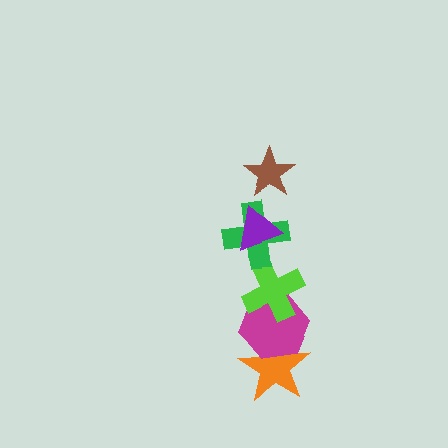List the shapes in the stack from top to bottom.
From top to bottom: the brown star, the purple triangle, the green cross, the lime cross, the magenta hexagon, the orange star.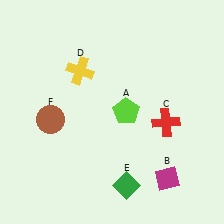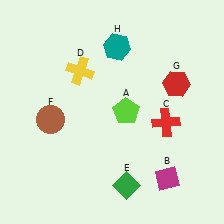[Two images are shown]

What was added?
A red hexagon (G), a teal hexagon (H) were added in Image 2.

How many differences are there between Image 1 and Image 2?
There are 2 differences between the two images.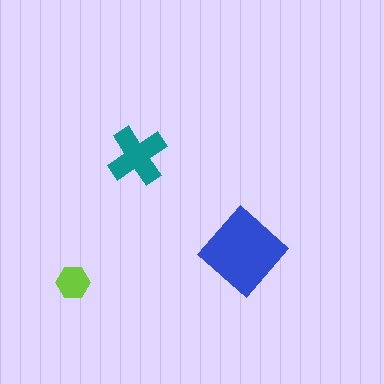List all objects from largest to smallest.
The blue diamond, the teal cross, the lime hexagon.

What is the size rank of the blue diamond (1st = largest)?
1st.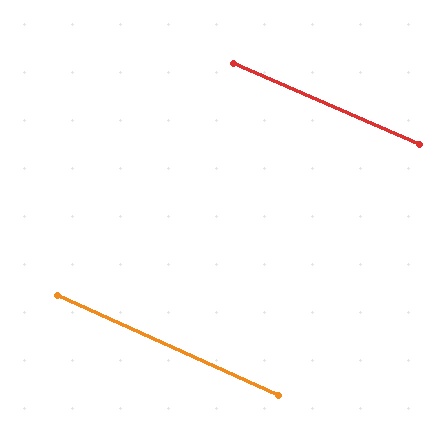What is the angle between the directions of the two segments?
Approximately 1 degree.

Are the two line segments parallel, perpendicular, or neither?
Parallel — their directions differ by only 0.8°.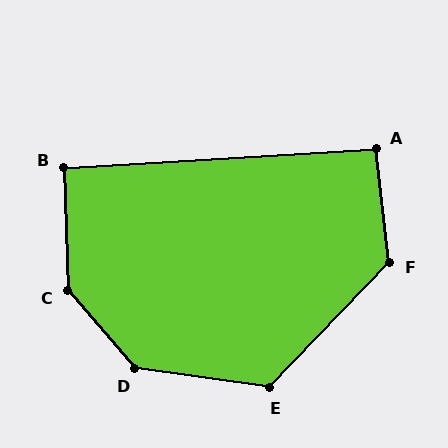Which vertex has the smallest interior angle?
B, at approximately 92 degrees.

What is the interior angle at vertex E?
Approximately 126 degrees (obtuse).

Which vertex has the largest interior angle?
C, at approximately 141 degrees.